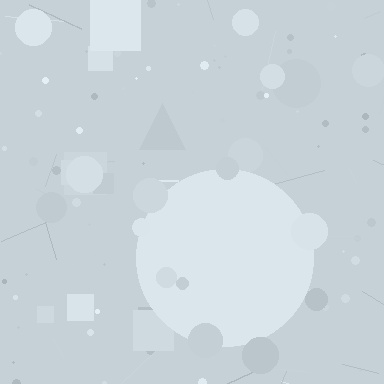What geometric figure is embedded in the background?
A circle is embedded in the background.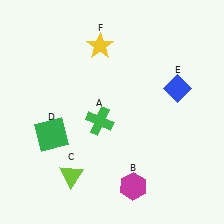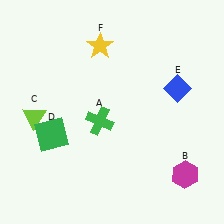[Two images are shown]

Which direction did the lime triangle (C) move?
The lime triangle (C) moved up.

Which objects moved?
The objects that moved are: the magenta hexagon (B), the lime triangle (C).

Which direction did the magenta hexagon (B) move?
The magenta hexagon (B) moved right.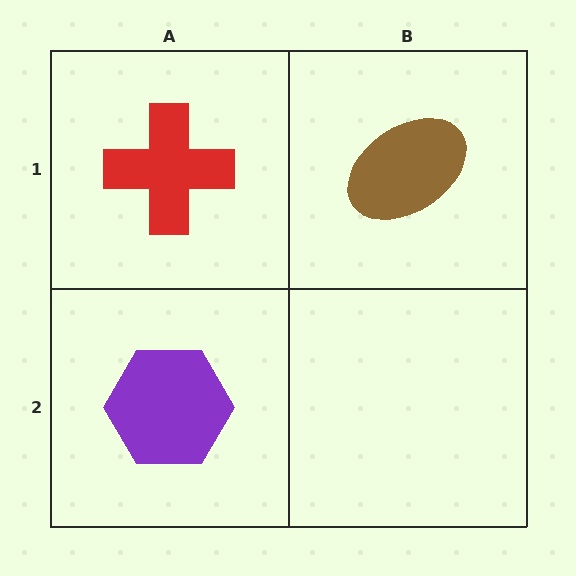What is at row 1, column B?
A brown ellipse.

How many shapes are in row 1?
2 shapes.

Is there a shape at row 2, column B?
No, that cell is empty.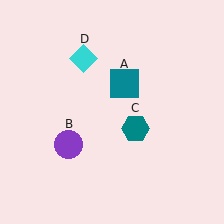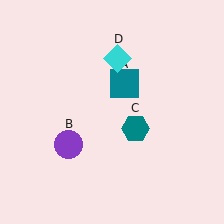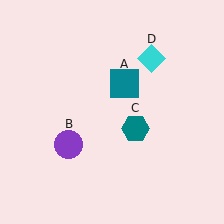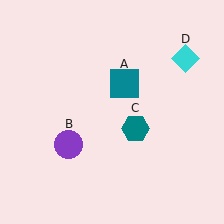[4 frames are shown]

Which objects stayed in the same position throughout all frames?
Teal square (object A) and purple circle (object B) and teal hexagon (object C) remained stationary.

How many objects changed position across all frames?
1 object changed position: cyan diamond (object D).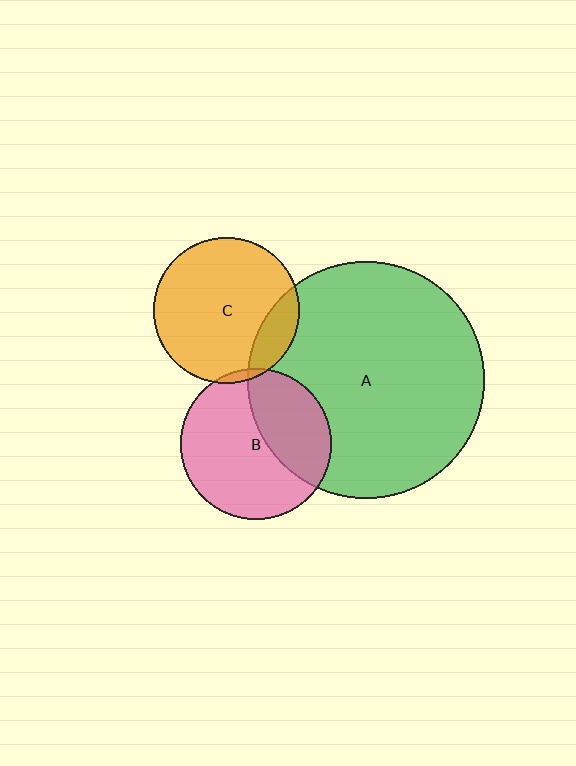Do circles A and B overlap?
Yes.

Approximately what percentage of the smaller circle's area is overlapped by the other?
Approximately 35%.